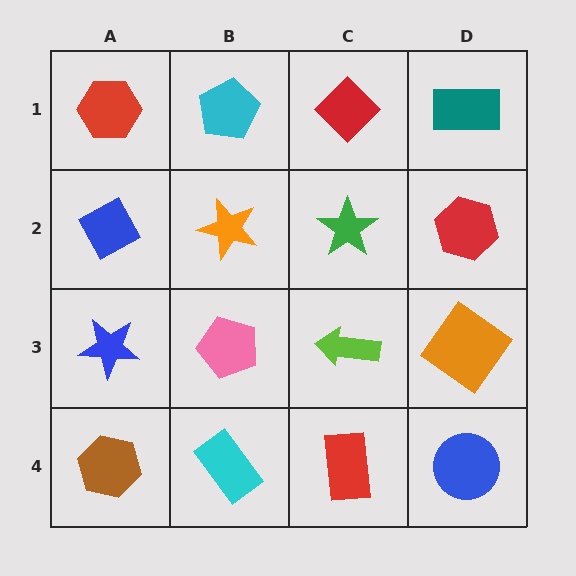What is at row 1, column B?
A cyan pentagon.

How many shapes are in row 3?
4 shapes.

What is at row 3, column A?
A blue star.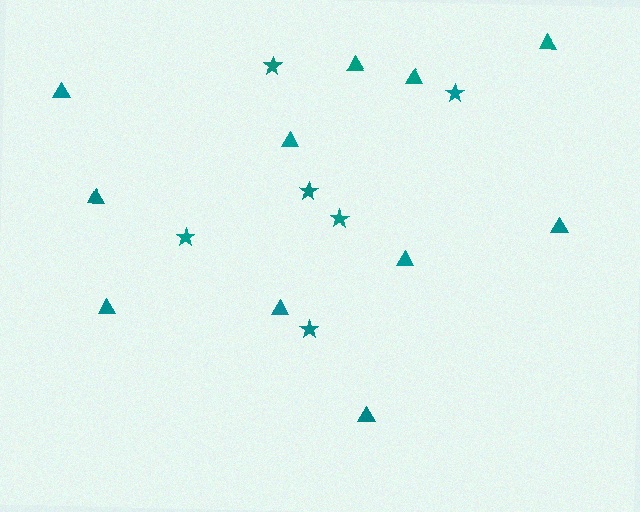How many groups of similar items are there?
There are 2 groups: one group of triangles (11) and one group of stars (6).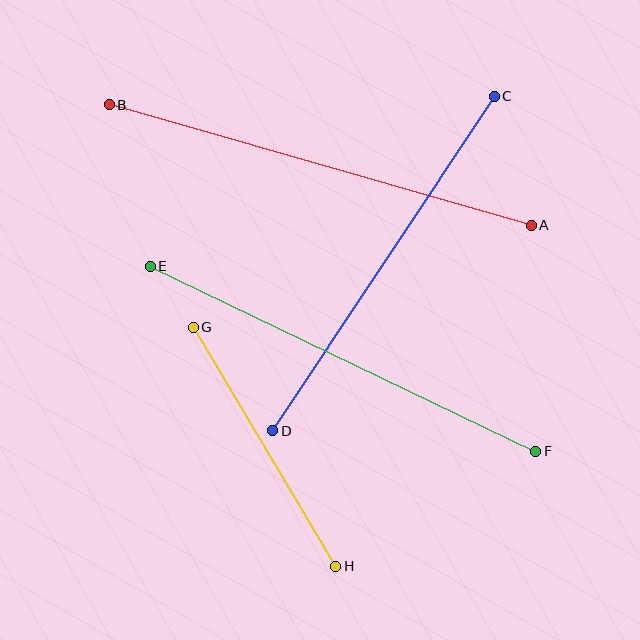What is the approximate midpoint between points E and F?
The midpoint is at approximately (343, 359) pixels.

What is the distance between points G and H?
The distance is approximately 278 pixels.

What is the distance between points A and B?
The distance is approximately 439 pixels.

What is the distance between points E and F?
The distance is approximately 428 pixels.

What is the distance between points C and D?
The distance is approximately 401 pixels.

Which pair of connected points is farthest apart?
Points A and B are farthest apart.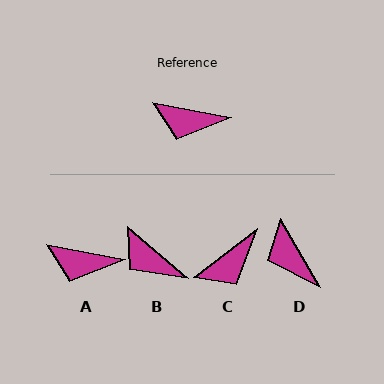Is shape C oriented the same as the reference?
No, it is off by about 48 degrees.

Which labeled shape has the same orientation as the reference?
A.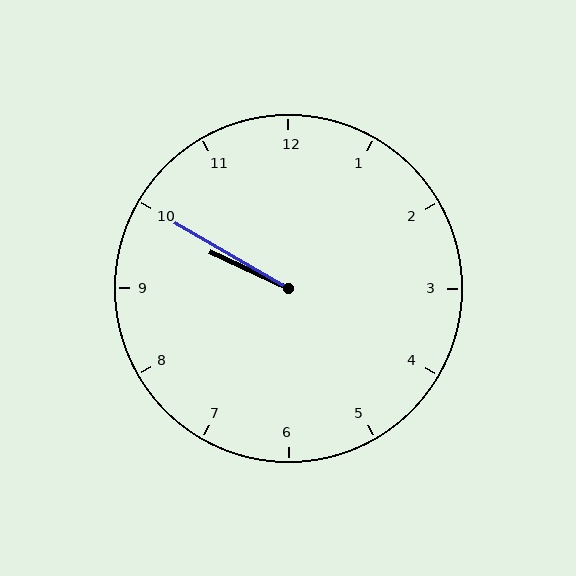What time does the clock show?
9:50.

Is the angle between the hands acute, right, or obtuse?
It is acute.